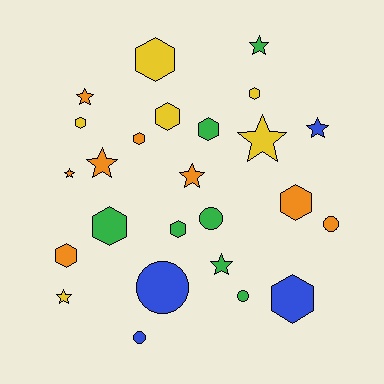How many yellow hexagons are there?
There are 4 yellow hexagons.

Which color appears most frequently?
Orange, with 8 objects.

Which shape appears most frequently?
Hexagon, with 11 objects.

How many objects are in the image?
There are 25 objects.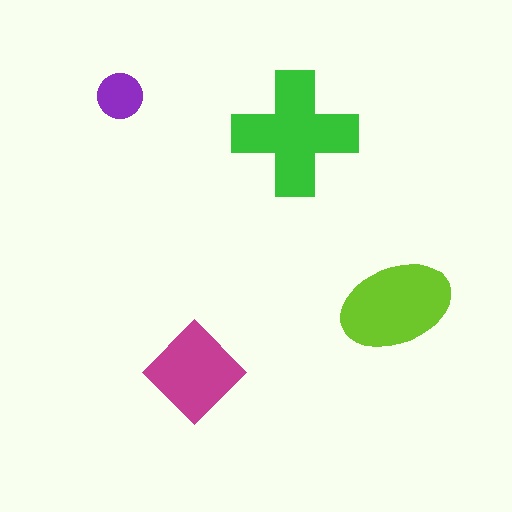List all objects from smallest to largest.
The purple circle, the magenta diamond, the lime ellipse, the green cross.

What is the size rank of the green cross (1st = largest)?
1st.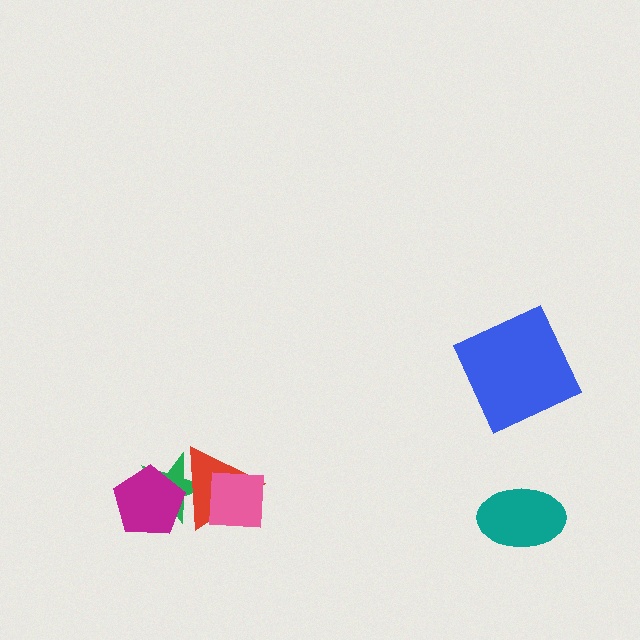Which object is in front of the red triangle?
The pink square is in front of the red triangle.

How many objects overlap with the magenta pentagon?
2 objects overlap with the magenta pentagon.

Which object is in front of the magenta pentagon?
The red triangle is in front of the magenta pentagon.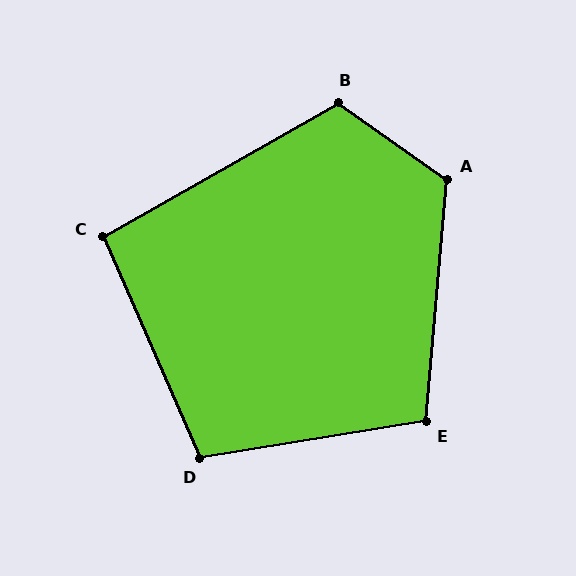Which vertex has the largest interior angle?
A, at approximately 121 degrees.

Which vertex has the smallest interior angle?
C, at approximately 96 degrees.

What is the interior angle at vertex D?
Approximately 104 degrees (obtuse).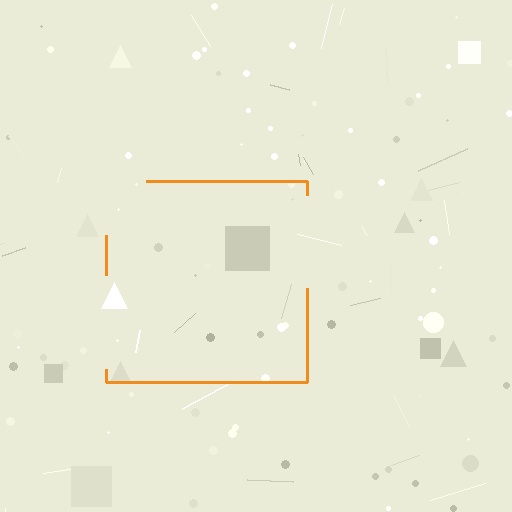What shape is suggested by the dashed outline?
The dashed outline suggests a square.